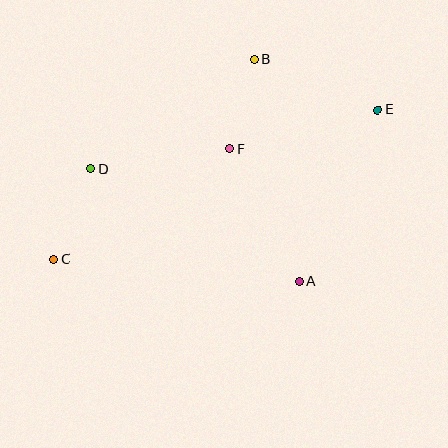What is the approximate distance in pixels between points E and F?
The distance between E and F is approximately 153 pixels.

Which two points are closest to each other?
Points B and F are closest to each other.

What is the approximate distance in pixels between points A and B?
The distance between A and B is approximately 227 pixels.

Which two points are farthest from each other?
Points C and E are farthest from each other.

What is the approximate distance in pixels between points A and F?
The distance between A and F is approximately 149 pixels.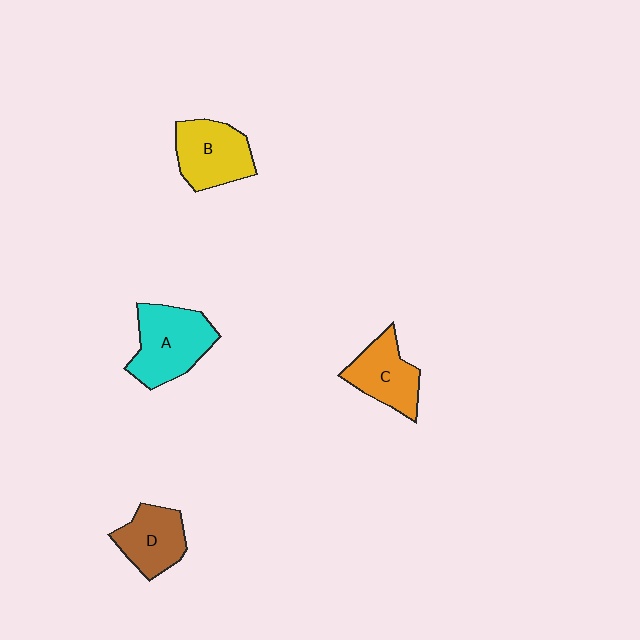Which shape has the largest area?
Shape A (cyan).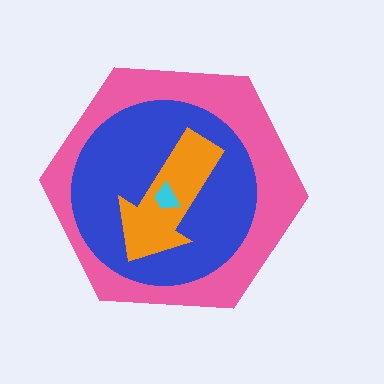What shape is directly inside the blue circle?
The orange arrow.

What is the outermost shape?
The pink hexagon.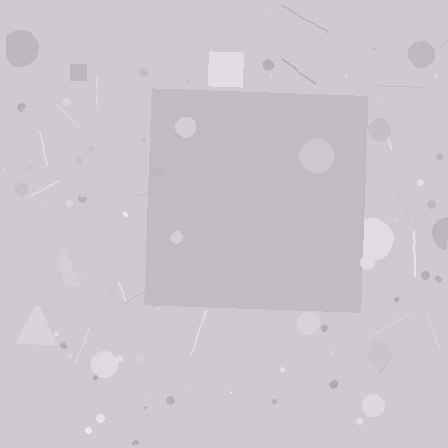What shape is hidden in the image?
A square is hidden in the image.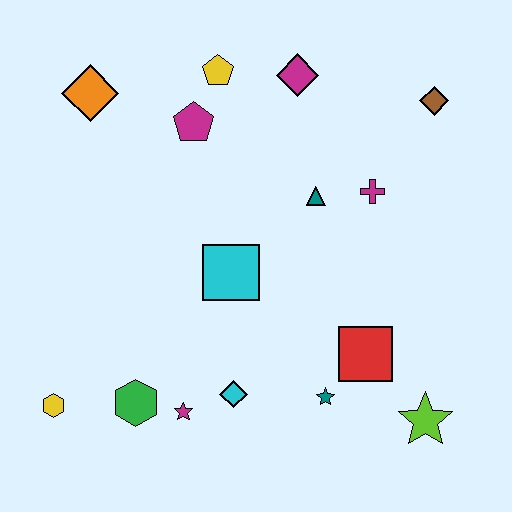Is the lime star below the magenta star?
Yes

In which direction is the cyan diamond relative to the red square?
The cyan diamond is to the left of the red square.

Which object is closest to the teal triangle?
The magenta cross is closest to the teal triangle.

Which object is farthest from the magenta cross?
The yellow hexagon is farthest from the magenta cross.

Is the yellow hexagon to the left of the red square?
Yes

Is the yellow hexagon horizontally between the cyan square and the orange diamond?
No